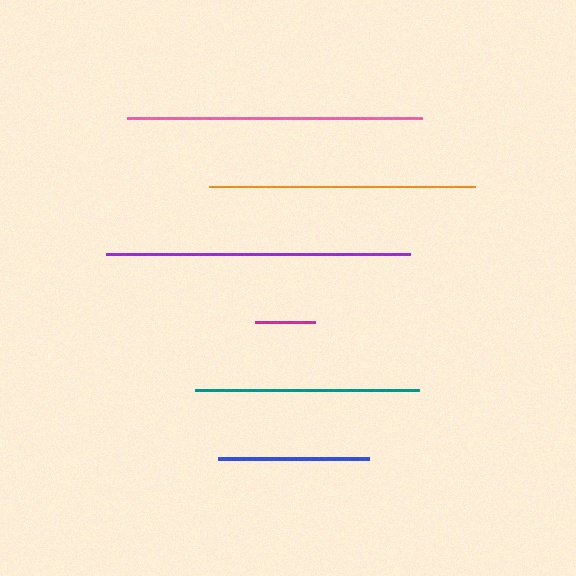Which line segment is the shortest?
The magenta line is the shortest at approximately 60 pixels.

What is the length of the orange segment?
The orange segment is approximately 266 pixels long.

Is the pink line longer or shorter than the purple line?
The purple line is longer than the pink line.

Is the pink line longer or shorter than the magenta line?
The pink line is longer than the magenta line.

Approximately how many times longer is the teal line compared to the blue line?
The teal line is approximately 1.5 times the length of the blue line.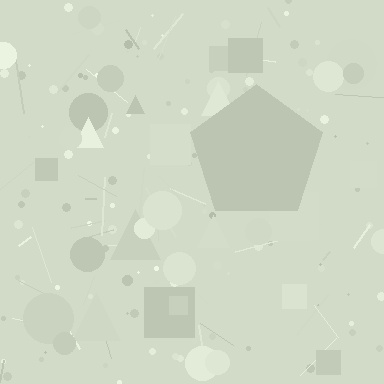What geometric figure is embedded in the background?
A pentagon is embedded in the background.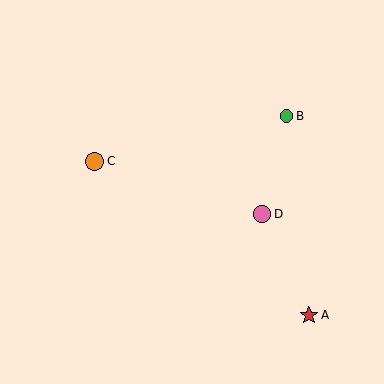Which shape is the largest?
The orange circle (labeled C) is the largest.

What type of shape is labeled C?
Shape C is an orange circle.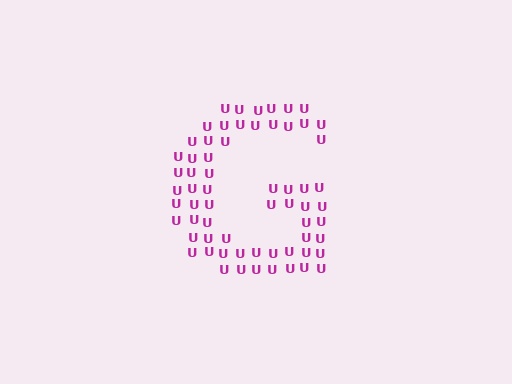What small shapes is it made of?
It is made of small letter U's.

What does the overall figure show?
The overall figure shows the letter G.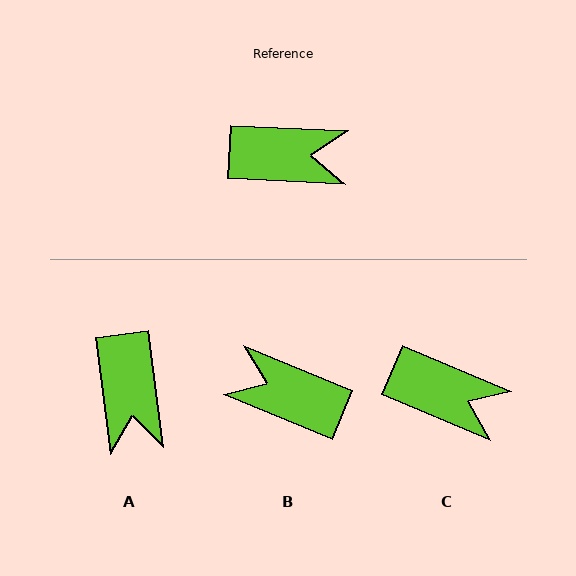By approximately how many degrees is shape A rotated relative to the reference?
Approximately 80 degrees clockwise.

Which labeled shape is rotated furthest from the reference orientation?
B, about 160 degrees away.